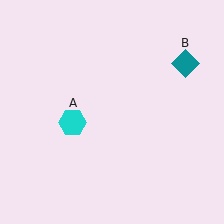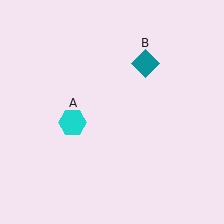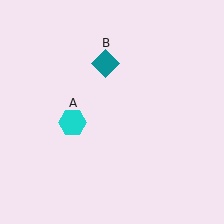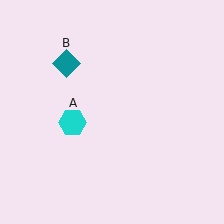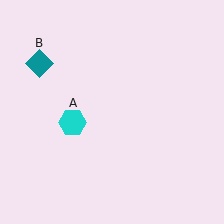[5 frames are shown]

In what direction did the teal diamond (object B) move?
The teal diamond (object B) moved left.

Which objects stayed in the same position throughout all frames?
Cyan hexagon (object A) remained stationary.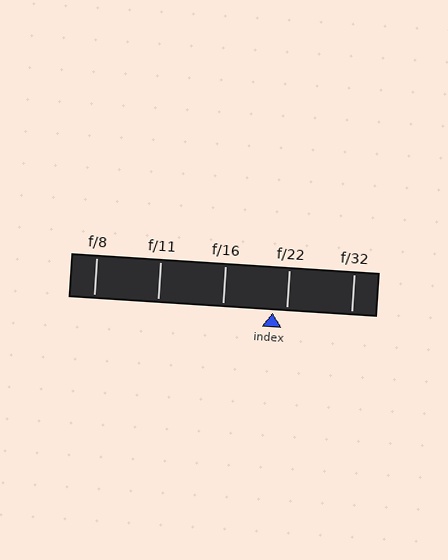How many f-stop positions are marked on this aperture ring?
There are 5 f-stop positions marked.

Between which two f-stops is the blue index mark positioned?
The index mark is between f/16 and f/22.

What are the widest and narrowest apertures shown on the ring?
The widest aperture shown is f/8 and the narrowest is f/32.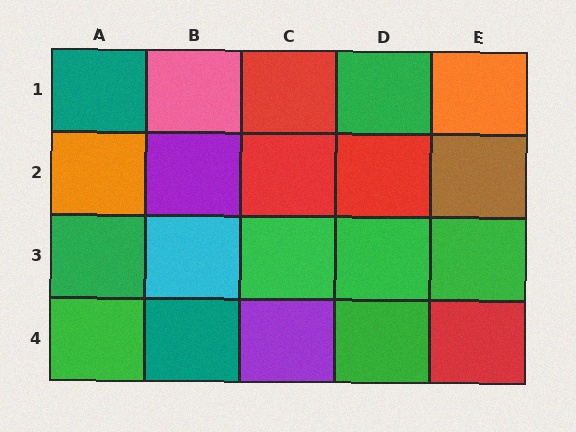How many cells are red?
4 cells are red.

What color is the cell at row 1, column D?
Green.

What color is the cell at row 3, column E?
Green.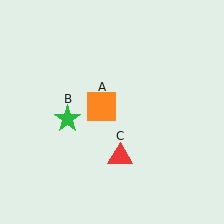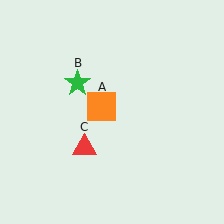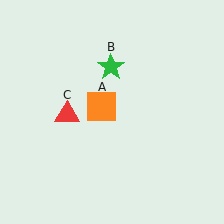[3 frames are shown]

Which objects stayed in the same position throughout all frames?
Orange square (object A) remained stationary.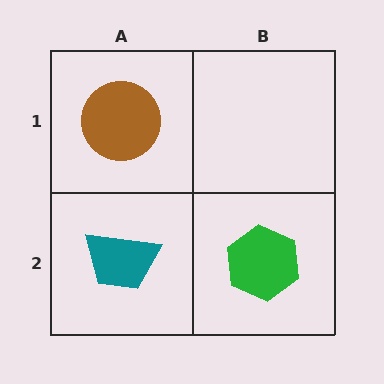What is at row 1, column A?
A brown circle.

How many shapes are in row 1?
1 shape.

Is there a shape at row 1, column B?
No, that cell is empty.